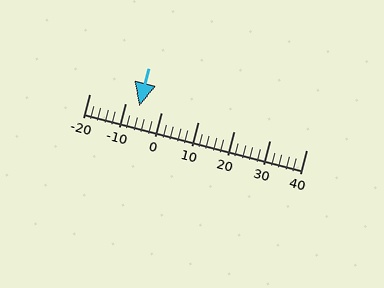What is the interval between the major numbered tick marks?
The major tick marks are spaced 10 units apart.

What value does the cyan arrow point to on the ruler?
The cyan arrow points to approximately -6.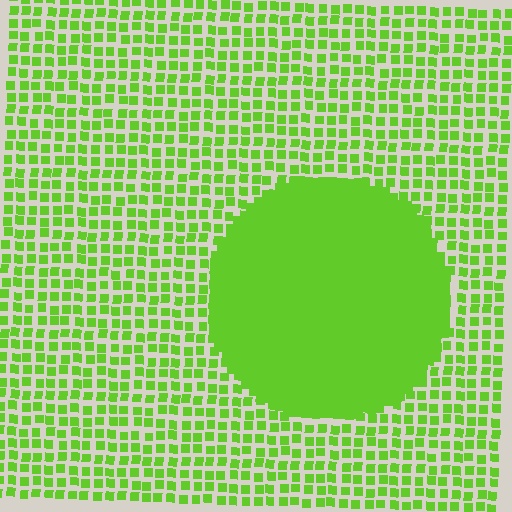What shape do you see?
I see a circle.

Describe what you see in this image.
The image contains small lime elements arranged at two different densities. A circle-shaped region is visible where the elements are more densely packed than the surrounding area.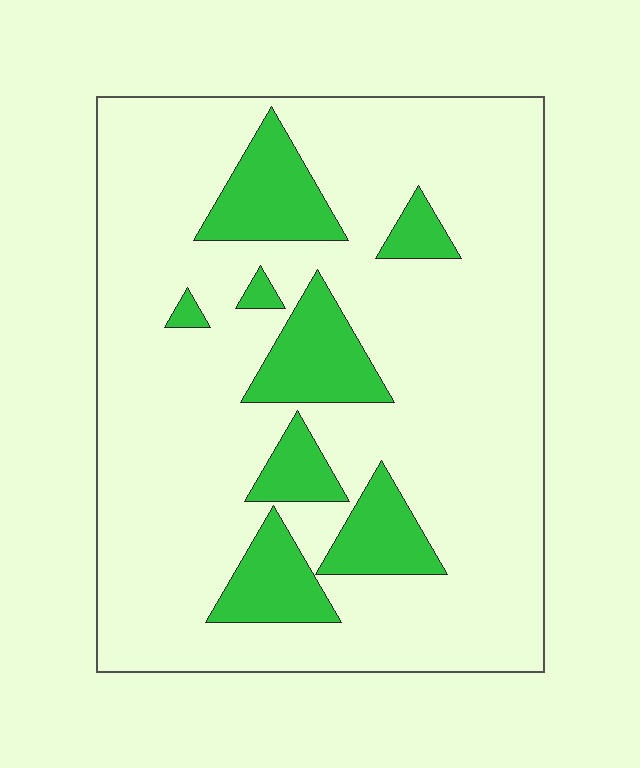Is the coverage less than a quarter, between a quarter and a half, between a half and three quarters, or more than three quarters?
Less than a quarter.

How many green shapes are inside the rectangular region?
8.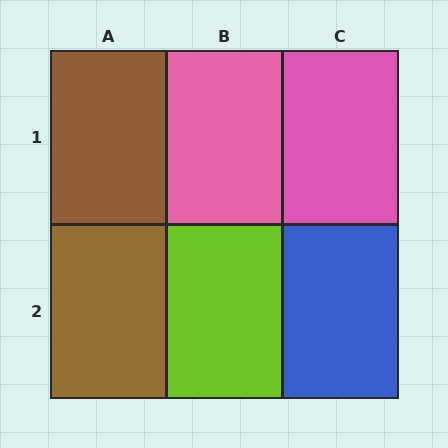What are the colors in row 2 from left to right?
Brown, lime, blue.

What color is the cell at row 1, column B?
Pink.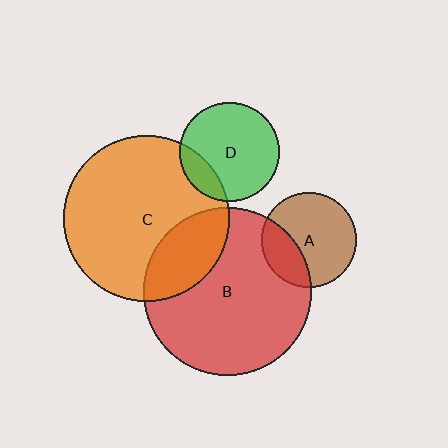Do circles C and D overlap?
Yes.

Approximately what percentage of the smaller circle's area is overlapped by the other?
Approximately 15%.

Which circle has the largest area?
Circle B (red).